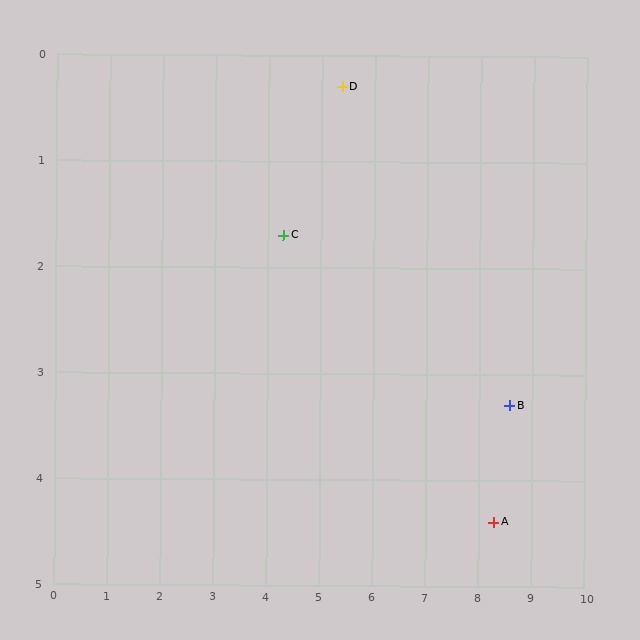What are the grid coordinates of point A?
Point A is at approximately (8.3, 4.4).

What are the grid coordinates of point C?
Point C is at approximately (4.3, 1.7).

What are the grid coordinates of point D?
Point D is at approximately (5.4, 0.3).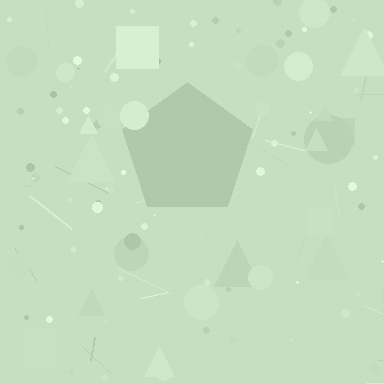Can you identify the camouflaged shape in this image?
The camouflaged shape is a pentagon.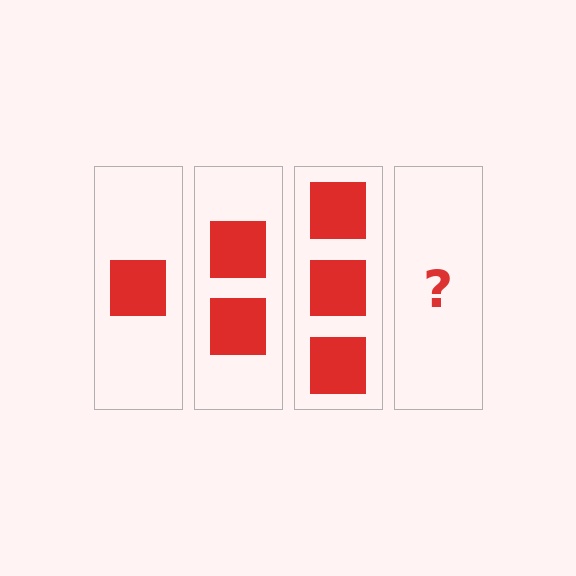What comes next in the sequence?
The next element should be 4 squares.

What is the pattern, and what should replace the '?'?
The pattern is that each step adds one more square. The '?' should be 4 squares.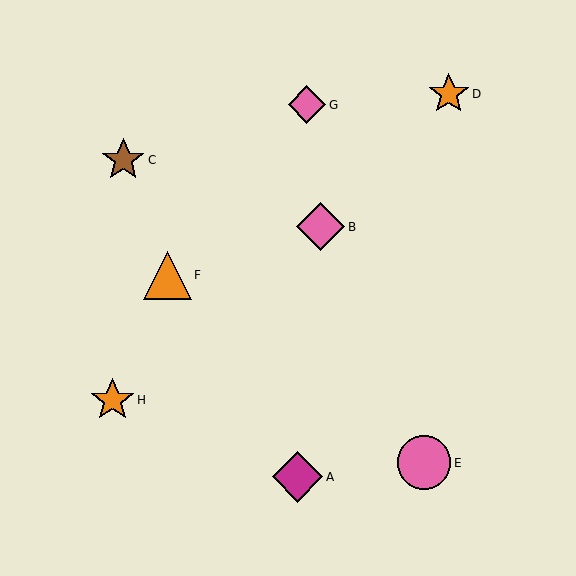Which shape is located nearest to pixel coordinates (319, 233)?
The pink diamond (labeled B) at (321, 227) is nearest to that location.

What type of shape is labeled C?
Shape C is a brown star.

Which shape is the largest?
The pink circle (labeled E) is the largest.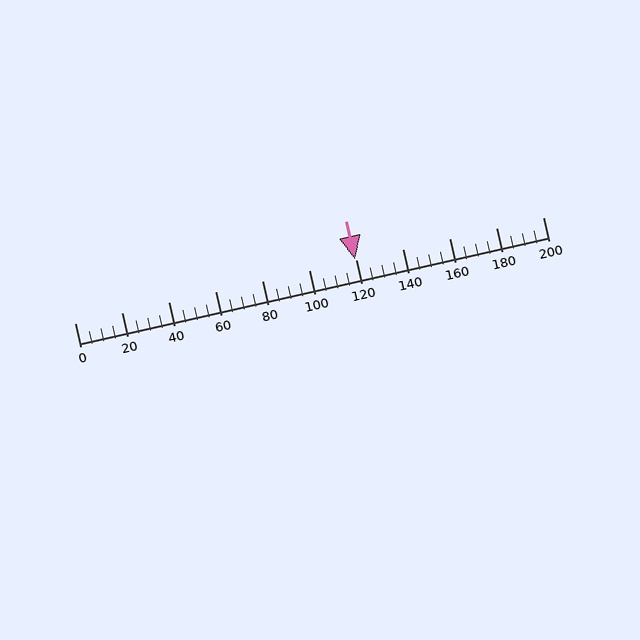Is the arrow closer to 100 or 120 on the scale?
The arrow is closer to 120.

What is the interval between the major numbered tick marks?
The major tick marks are spaced 20 units apart.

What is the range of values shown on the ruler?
The ruler shows values from 0 to 200.